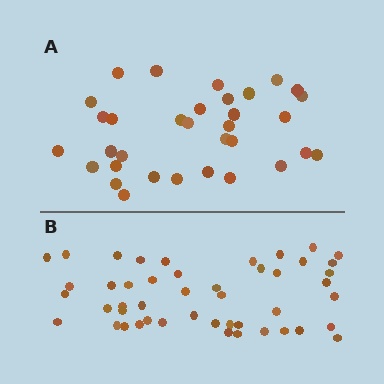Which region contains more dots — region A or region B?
Region B (the bottom region) has more dots.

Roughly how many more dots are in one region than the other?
Region B has approximately 15 more dots than region A.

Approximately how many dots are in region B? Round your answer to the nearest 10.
About 50 dots. (The exact count is 47, which rounds to 50.)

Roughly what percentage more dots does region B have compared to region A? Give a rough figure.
About 40% more.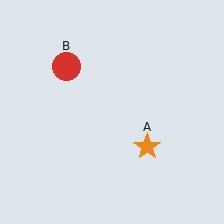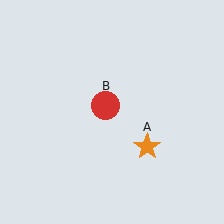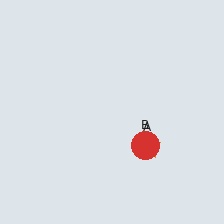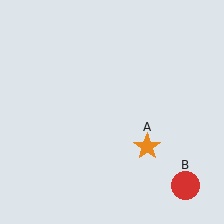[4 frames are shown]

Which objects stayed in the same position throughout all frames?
Orange star (object A) remained stationary.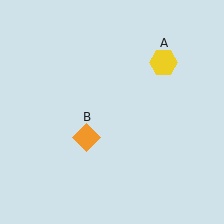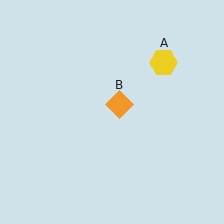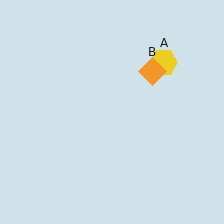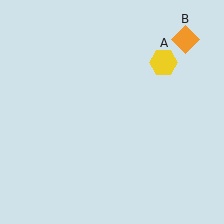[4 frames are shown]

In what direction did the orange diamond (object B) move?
The orange diamond (object B) moved up and to the right.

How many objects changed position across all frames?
1 object changed position: orange diamond (object B).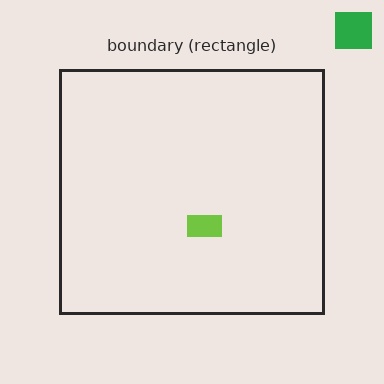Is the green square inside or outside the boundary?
Outside.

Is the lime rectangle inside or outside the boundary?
Inside.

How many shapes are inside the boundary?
1 inside, 1 outside.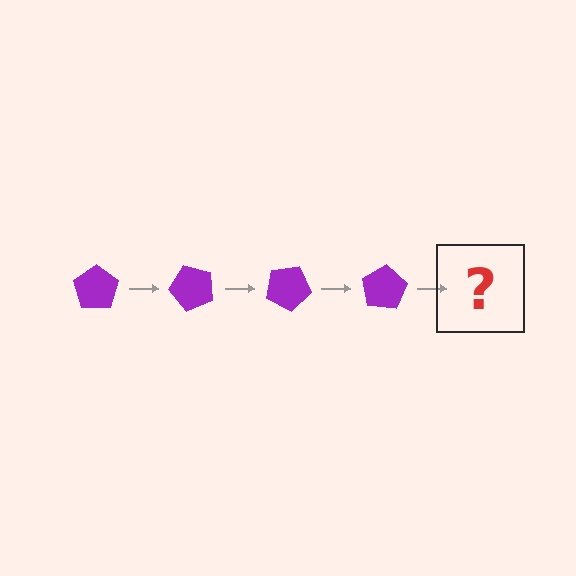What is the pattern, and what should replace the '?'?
The pattern is that the pentagon rotates 50 degrees each step. The '?' should be a purple pentagon rotated 200 degrees.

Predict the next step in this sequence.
The next step is a purple pentagon rotated 200 degrees.